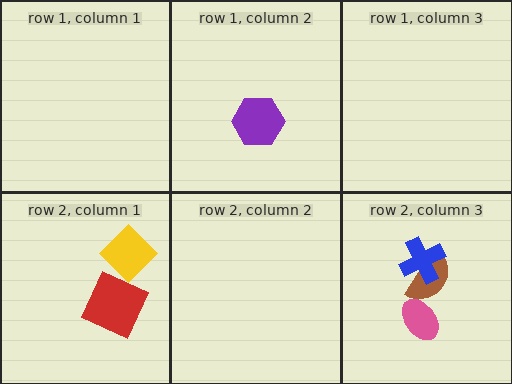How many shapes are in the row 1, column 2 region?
1.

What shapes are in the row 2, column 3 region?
The brown semicircle, the blue cross, the pink ellipse.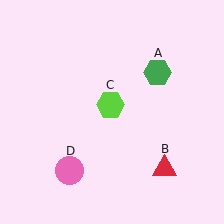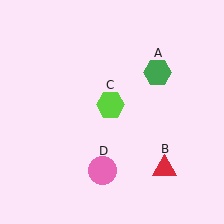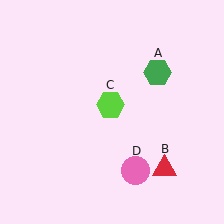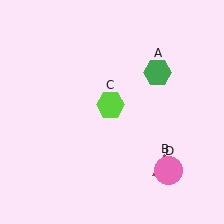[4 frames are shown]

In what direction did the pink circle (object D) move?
The pink circle (object D) moved right.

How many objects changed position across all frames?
1 object changed position: pink circle (object D).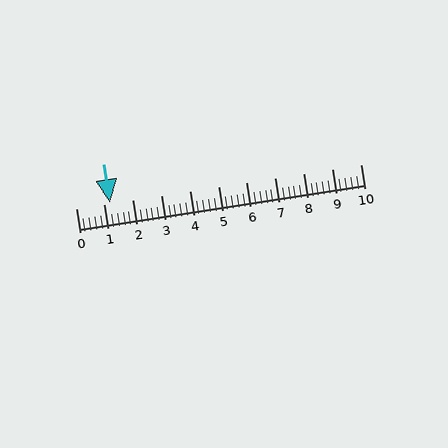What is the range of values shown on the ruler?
The ruler shows values from 0 to 10.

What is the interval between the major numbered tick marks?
The major tick marks are spaced 1 units apart.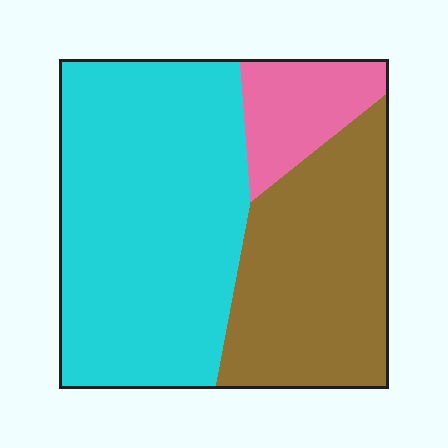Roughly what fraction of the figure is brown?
Brown covers 34% of the figure.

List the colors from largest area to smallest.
From largest to smallest: cyan, brown, pink.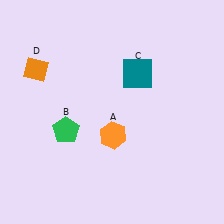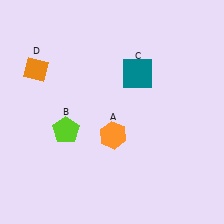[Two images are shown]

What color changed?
The pentagon (B) changed from green in Image 1 to lime in Image 2.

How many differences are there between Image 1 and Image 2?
There is 1 difference between the two images.